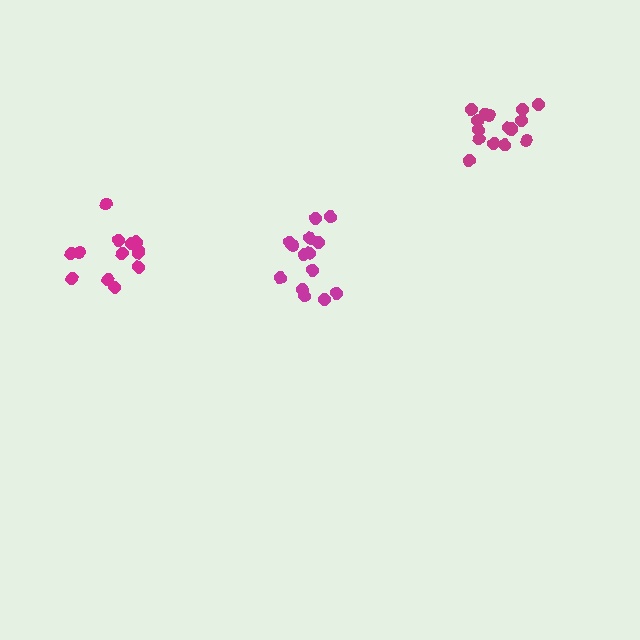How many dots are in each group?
Group 1: 14 dots, Group 2: 16 dots, Group 3: 13 dots (43 total).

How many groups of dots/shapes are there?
There are 3 groups.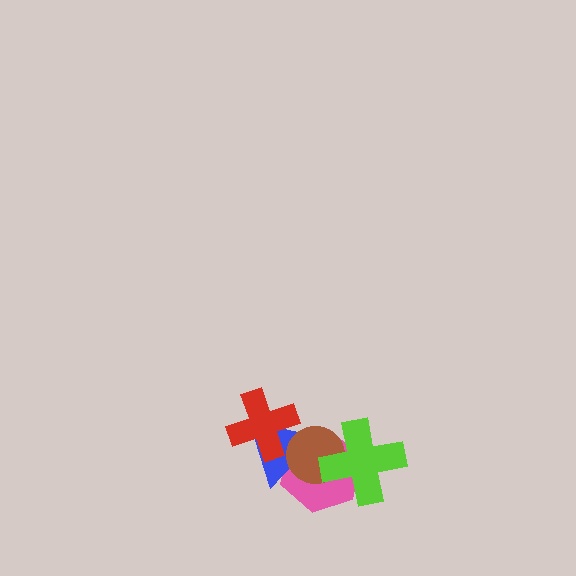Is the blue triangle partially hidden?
Yes, it is partially covered by another shape.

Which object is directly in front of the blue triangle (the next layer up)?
The brown circle is directly in front of the blue triangle.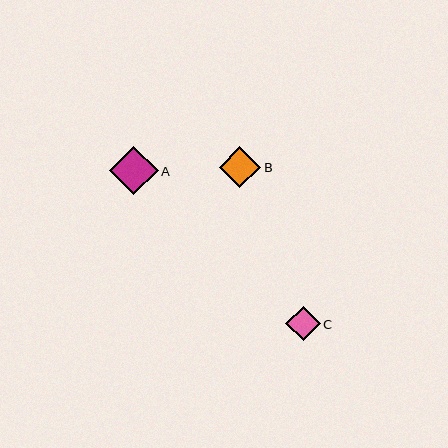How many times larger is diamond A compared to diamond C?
Diamond A is approximately 1.4 times the size of diamond C.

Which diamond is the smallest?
Diamond C is the smallest with a size of approximately 35 pixels.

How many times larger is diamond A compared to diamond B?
Diamond A is approximately 1.2 times the size of diamond B.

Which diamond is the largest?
Diamond A is the largest with a size of approximately 48 pixels.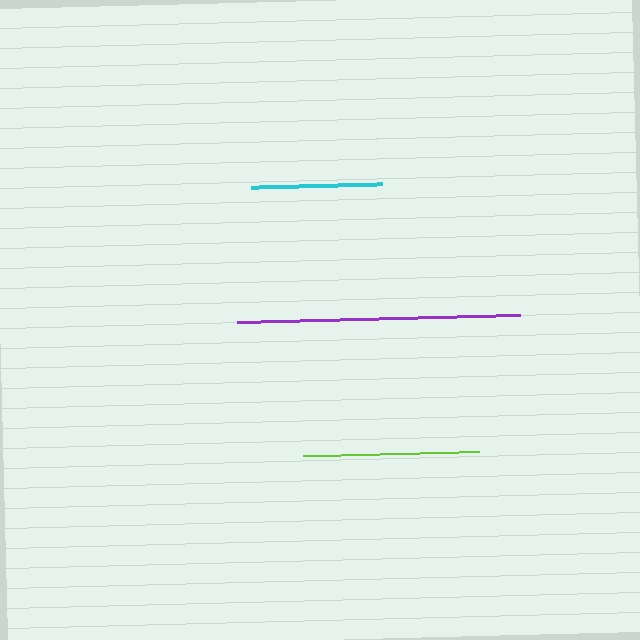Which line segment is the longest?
The purple line is the longest at approximately 284 pixels.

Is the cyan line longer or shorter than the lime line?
The lime line is longer than the cyan line.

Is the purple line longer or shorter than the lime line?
The purple line is longer than the lime line.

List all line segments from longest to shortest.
From longest to shortest: purple, lime, cyan.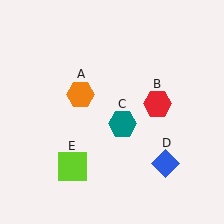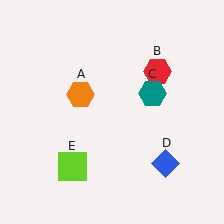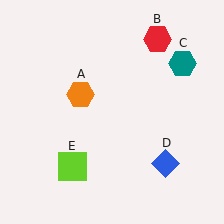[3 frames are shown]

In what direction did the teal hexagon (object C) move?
The teal hexagon (object C) moved up and to the right.